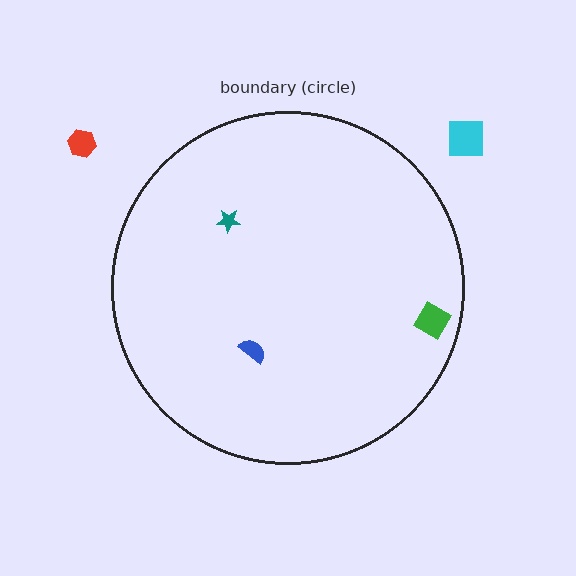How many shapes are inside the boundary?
3 inside, 2 outside.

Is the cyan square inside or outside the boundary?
Outside.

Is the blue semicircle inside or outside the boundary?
Inside.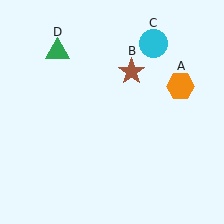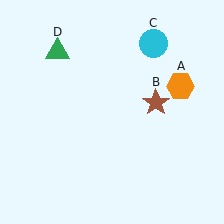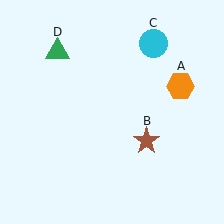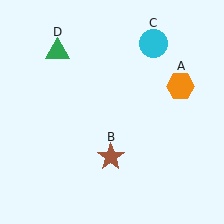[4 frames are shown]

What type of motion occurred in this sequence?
The brown star (object B) rotated clockwise around the center of the scene.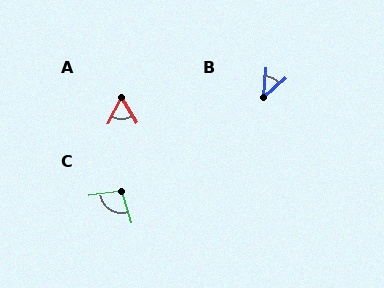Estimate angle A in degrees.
Approximately 59 degrees.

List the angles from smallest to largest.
B (44°), A (59°), C (99°).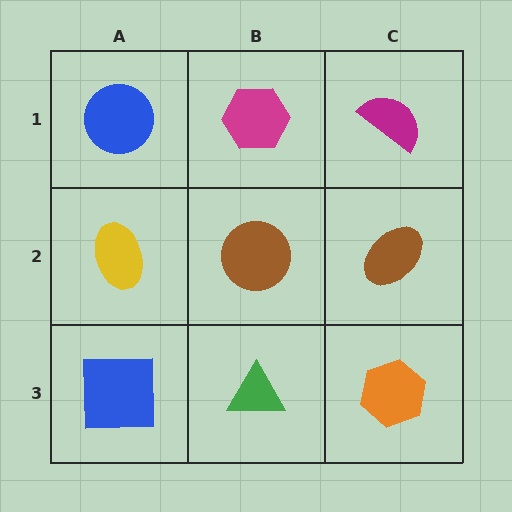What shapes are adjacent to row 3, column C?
A brown ellipse (row 2, column C), a green triangle (row 3, column B).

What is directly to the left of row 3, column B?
A blue square.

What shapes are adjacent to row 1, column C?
A brown ellipse (row 2, column C), a magenta hexagon (row 1, column B).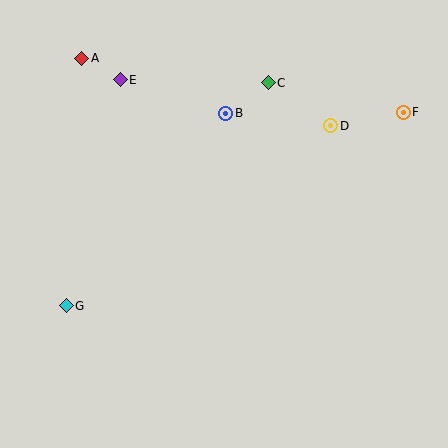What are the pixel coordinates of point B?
Point B is at (226, 113).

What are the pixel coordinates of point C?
Point C is at (268, 83).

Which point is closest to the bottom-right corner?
Point F is closest to the bottom-right corner.